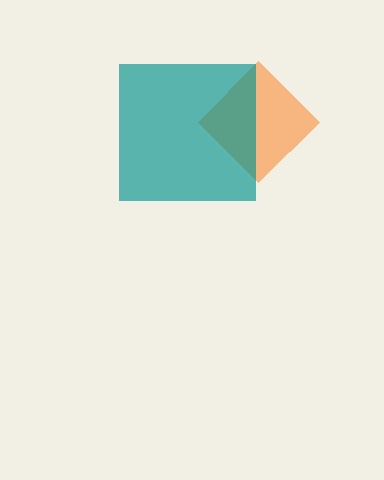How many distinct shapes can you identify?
There are 2 distinct shapes: an orange diamond, a teal square.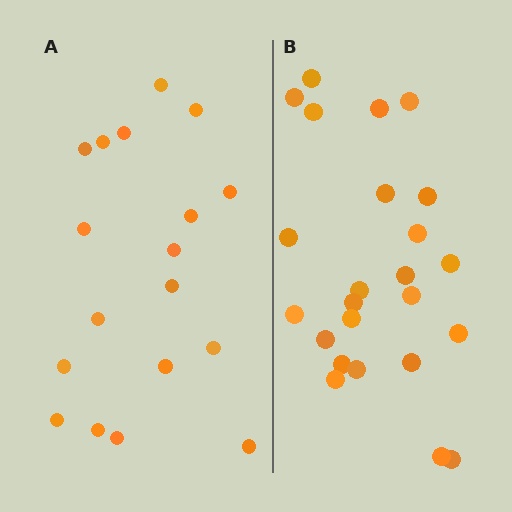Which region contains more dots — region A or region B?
Region B (the right region) has more dots.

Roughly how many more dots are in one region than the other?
Region B has about 6 more dots than region A.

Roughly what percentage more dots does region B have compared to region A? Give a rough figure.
About 35% more.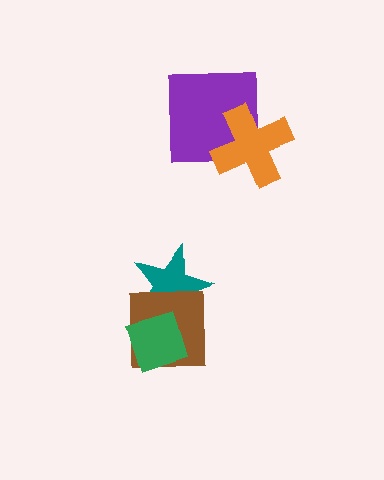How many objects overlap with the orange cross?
1 object overlaps with the orange cross.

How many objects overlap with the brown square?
2 objects overlap with the brown square.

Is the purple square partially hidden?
Yes, it is partially covered by another shape.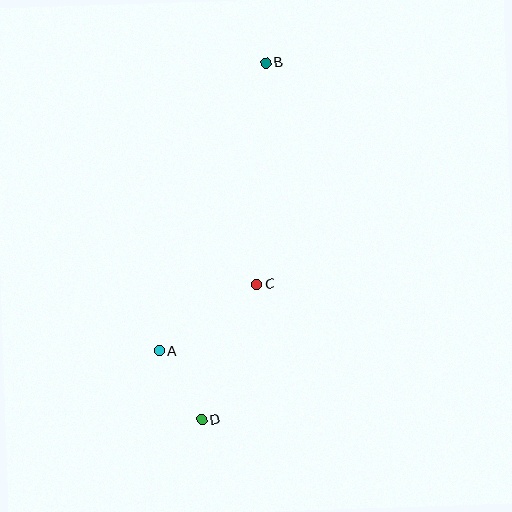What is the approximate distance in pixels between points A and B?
The distance between A and B is approximately 307 pixels.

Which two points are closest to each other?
Points A and D are closest to each other.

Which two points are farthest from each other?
Points B and D are farthest from each other.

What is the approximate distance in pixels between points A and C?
The distance between A and C is approximately 118 pixels.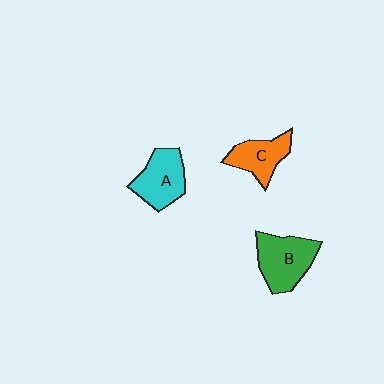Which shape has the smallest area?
Shape C (orange).